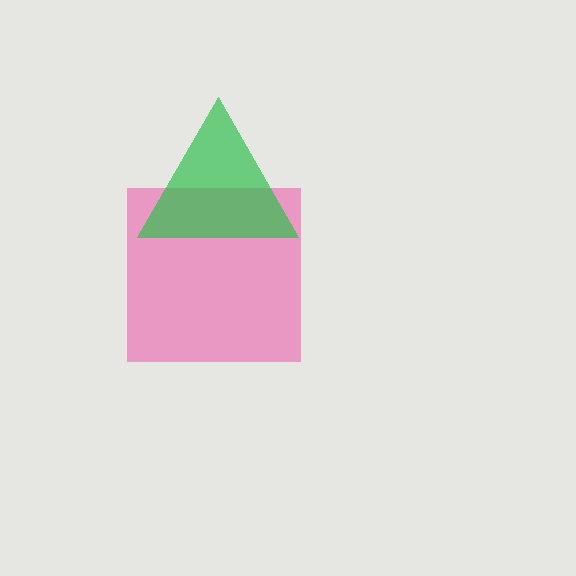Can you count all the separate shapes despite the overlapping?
Yes, there are 2 separate shapes.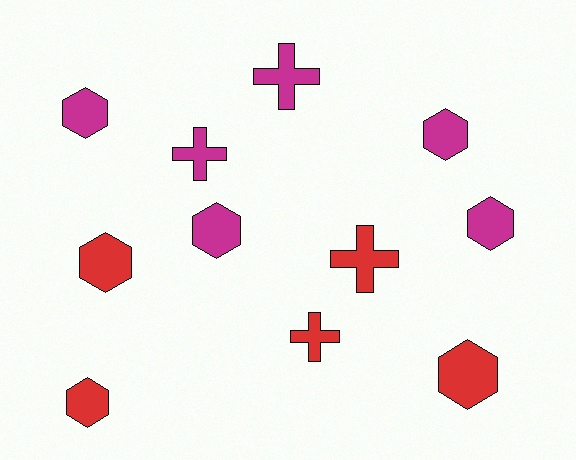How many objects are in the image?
There are 11 objects.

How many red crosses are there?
There are 2 red crosses.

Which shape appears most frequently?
Hexagon, with 7 objects.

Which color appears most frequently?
Magenta, with 6 objects.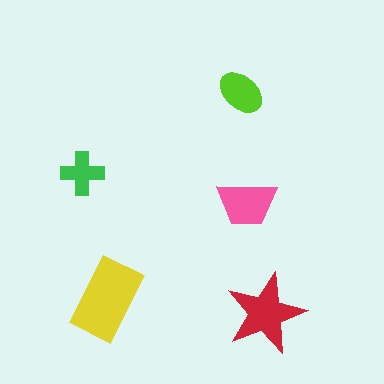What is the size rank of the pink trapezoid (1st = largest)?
3rd.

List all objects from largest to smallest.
The yellow rectangle, the red star, the pink trapezoid, the lime ellipse, the green cross.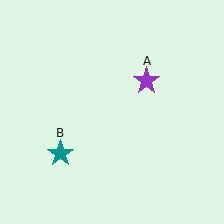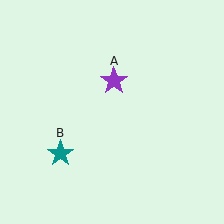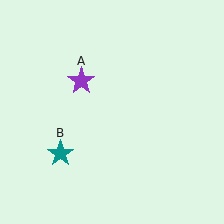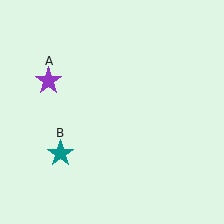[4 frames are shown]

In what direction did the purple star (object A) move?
The purple star (object A) moved left.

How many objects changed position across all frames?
1 object changed position: purple star (object A).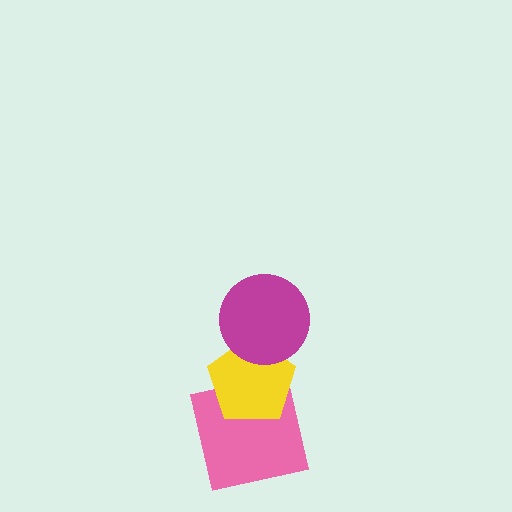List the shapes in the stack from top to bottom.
From top to bottom: the magenta circle, the yellow pentagon, the pink square.